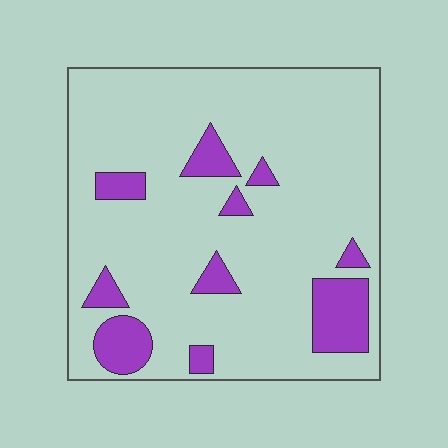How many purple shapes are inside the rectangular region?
10.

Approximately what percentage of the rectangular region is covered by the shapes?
Approximately 15%.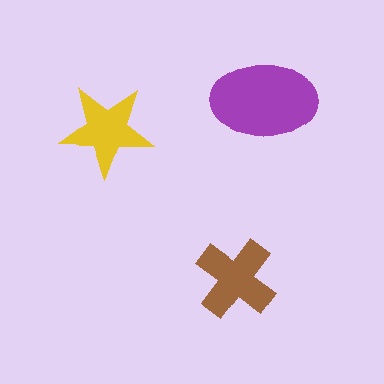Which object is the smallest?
The yellow star.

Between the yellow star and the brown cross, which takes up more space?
The brown cross.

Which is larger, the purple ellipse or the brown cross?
The purple ellipse.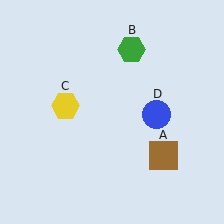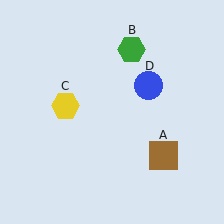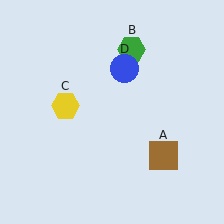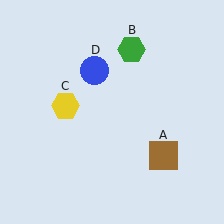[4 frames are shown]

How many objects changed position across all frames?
1 object changed position: blue circle (object D).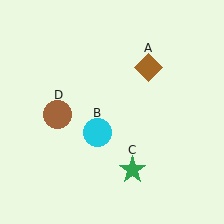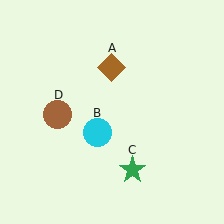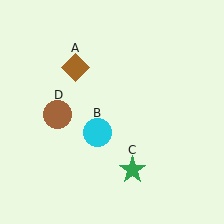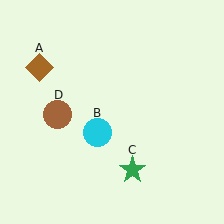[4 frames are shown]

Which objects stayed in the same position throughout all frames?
Cyan circle (object B) and green star (object C) and brown circle (object D) remained stationary.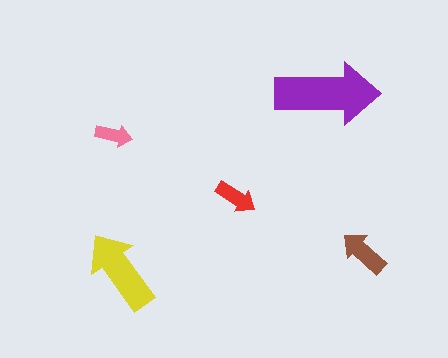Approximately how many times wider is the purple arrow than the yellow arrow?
About 1.5 times wider.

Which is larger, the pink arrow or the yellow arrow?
The yellow one.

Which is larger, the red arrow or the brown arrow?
The brown one.